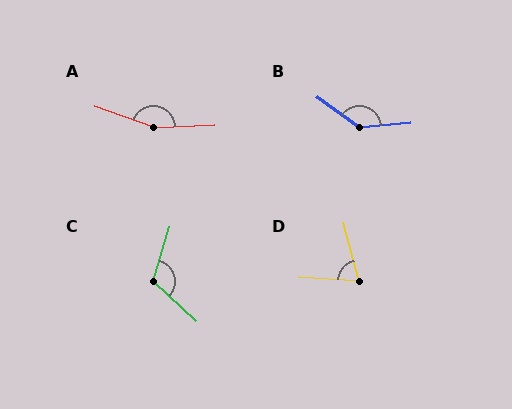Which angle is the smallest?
D, at approximately 71 degrees.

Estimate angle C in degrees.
Approximately 116 degrees.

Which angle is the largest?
A, at approximately 157 degrees.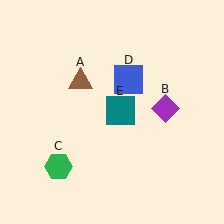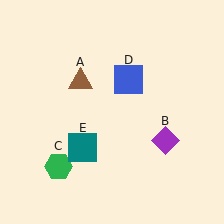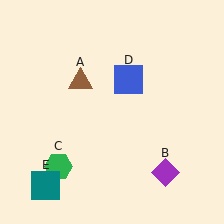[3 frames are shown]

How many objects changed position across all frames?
2 objects changed position: purple diamond (object B), teal square (object E).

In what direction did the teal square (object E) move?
The teal square (object E) moved down and to the left.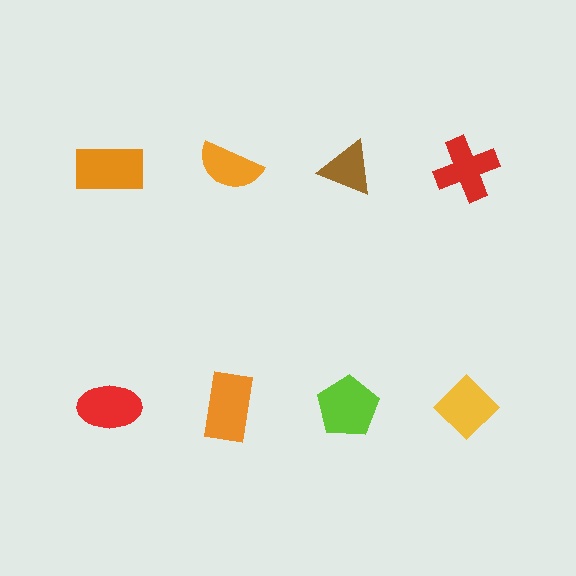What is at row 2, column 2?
An orange rectangle.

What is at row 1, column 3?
A brown triangle.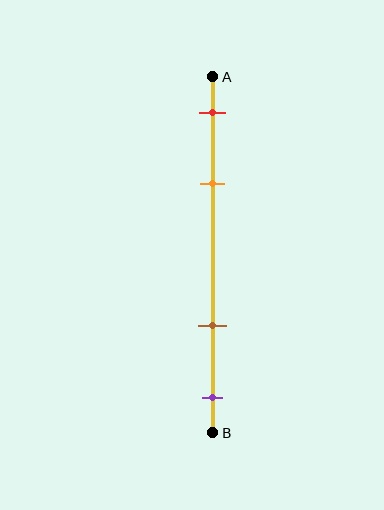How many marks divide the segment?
There are 4 marks dividing the segment.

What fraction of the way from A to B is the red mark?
The red mark is approximately 10% (0.1) of the way from A to B.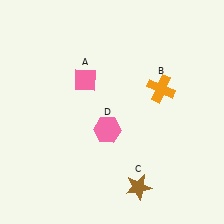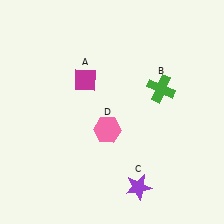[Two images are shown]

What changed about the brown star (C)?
In Image 1, C is brown. In Image 2, it changed to purple.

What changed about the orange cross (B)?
In Image 1, B is orange. In Image 2, it changed to green.